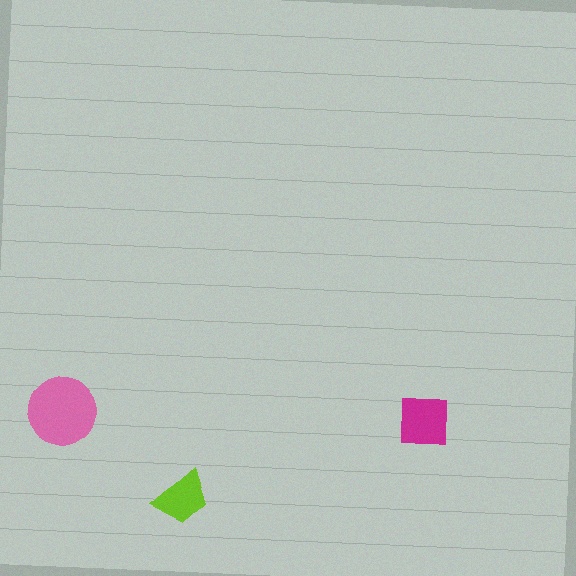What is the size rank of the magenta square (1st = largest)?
2nd.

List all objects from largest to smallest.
The pink circle, the magenta square, the lime trapezoid.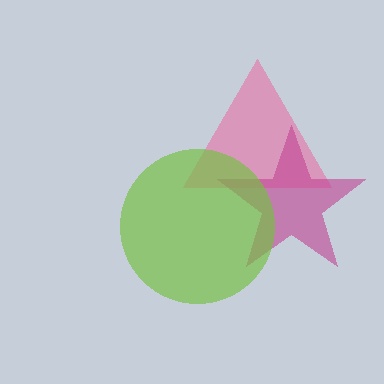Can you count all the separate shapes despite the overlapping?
Yes, there are 3 separate shapes.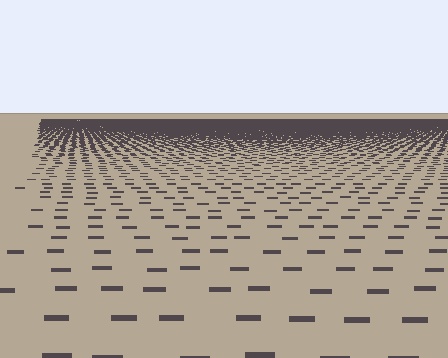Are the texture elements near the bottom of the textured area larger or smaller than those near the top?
Larger. Near the bottom, elements are closer to the viewer and appear at a bigger on-screen size.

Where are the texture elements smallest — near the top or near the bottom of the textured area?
Near the top.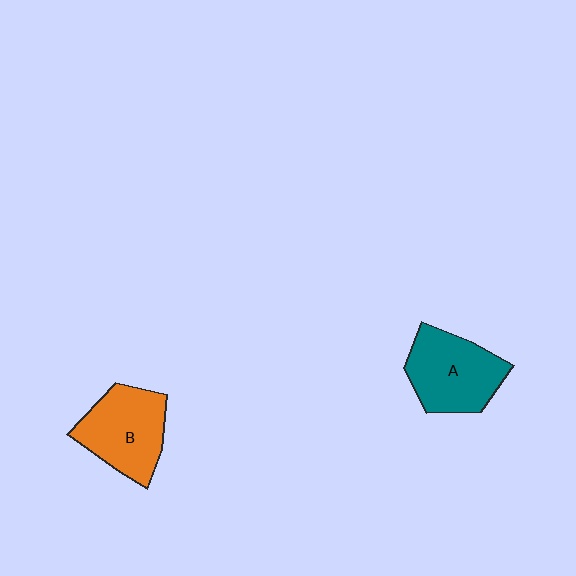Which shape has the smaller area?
Shape B (orange).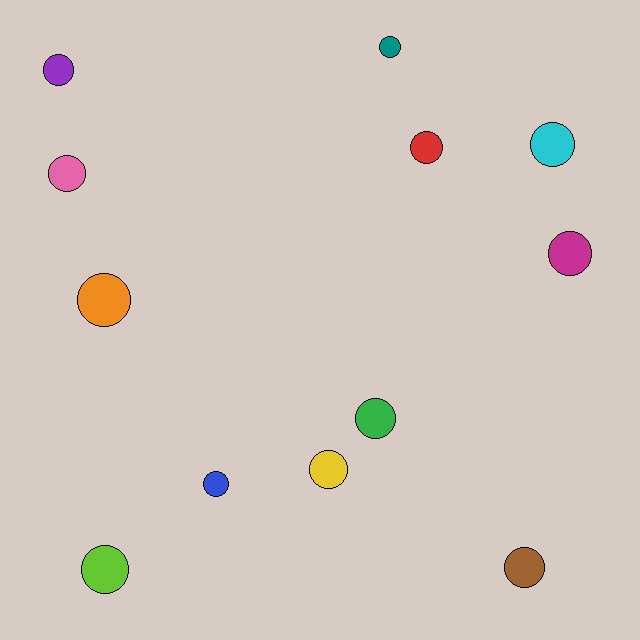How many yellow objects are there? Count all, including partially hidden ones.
There is 1 yellow object.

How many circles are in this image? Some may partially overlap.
There are 12 circles.